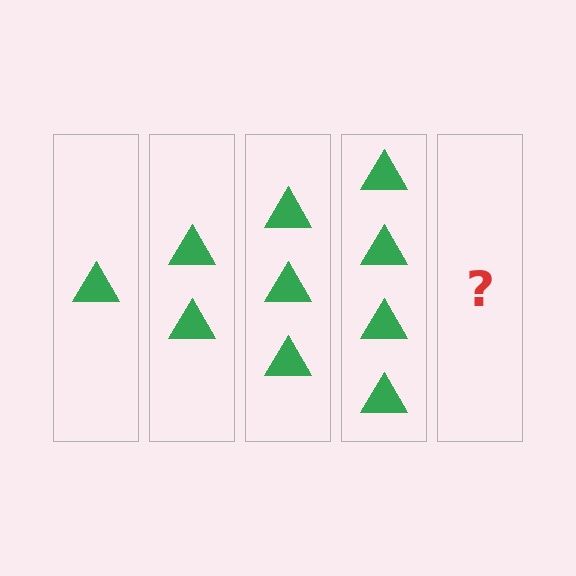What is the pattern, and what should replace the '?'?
The pattern is that each step adds one more triangle. The '?' should be 5 triangles.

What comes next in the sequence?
The next element should be 5 triangles.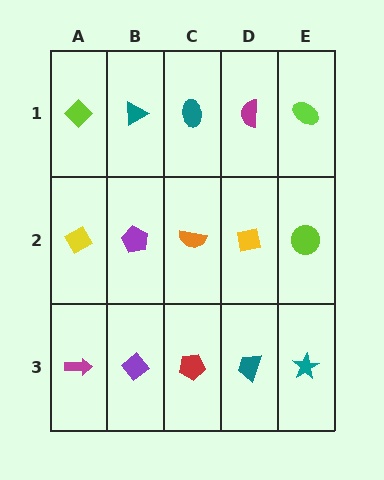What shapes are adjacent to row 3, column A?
A yellow diamond (row 2, column A), a purple diamond (row 3, column B).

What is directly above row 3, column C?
An orange semicircle.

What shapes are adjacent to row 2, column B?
A teal triangle (row 1, column B), a purple diamond (row 3, column B), a yellow diamond (row 2, column A), an orange semicircle (row 2, column C).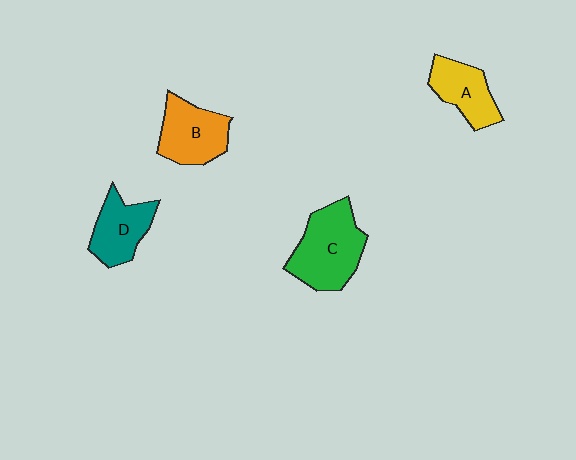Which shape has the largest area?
Shape C (green).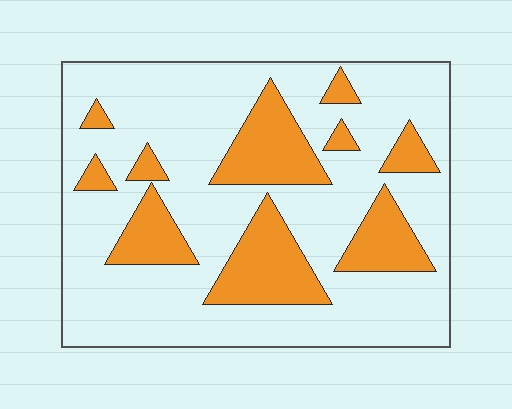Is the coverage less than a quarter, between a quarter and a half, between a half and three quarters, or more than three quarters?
Between a quarter and a half.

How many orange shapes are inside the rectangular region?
10.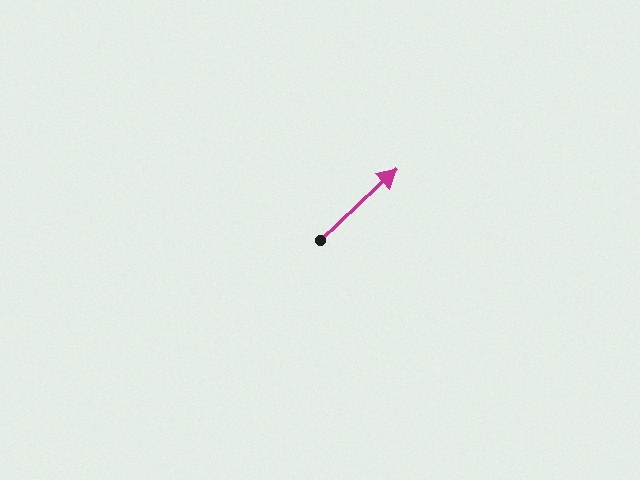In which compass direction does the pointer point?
Northeast.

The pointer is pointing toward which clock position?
Roughly 2 o'clock.